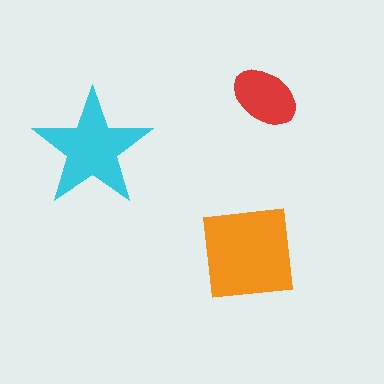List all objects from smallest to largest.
The red ellipse, the cyan star, the orange square.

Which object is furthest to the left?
The cyan star is leftmost.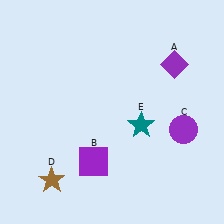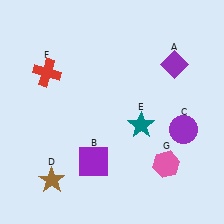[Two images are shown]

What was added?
A red cross (F), a pink hexagon (G) were added in Image 2.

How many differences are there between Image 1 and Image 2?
There are 2 differences between the two images.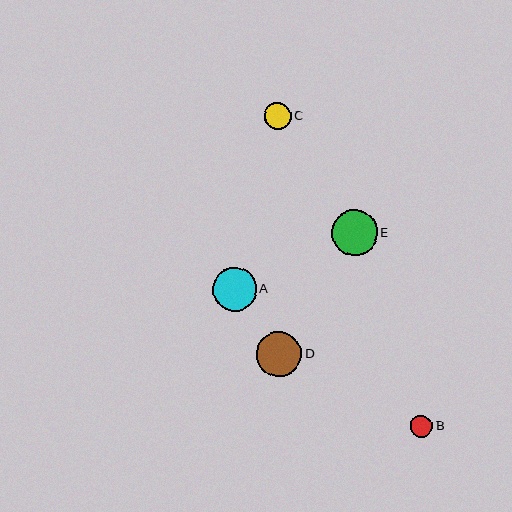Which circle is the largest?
Circle E is the largest with a size of approximately 46 pixels.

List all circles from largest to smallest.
From largest to smallest: E, D, A, C, B.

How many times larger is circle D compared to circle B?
Circle D is approximately 2.0 times the size of circle B.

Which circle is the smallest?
Circle B is the smallest with a size of approximately 23 pixels.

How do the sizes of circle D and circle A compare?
Circle D and circle A are approximately the same size.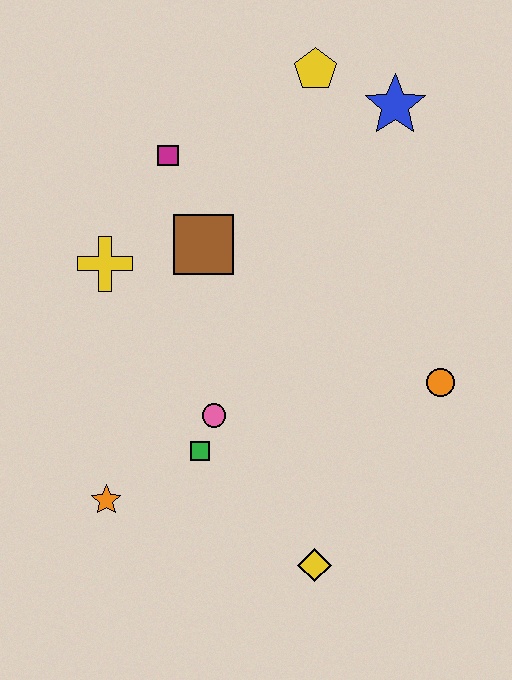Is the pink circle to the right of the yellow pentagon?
No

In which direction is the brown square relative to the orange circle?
The brown square is to the left of the orange circle.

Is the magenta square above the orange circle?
Yes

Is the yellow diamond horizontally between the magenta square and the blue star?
Yes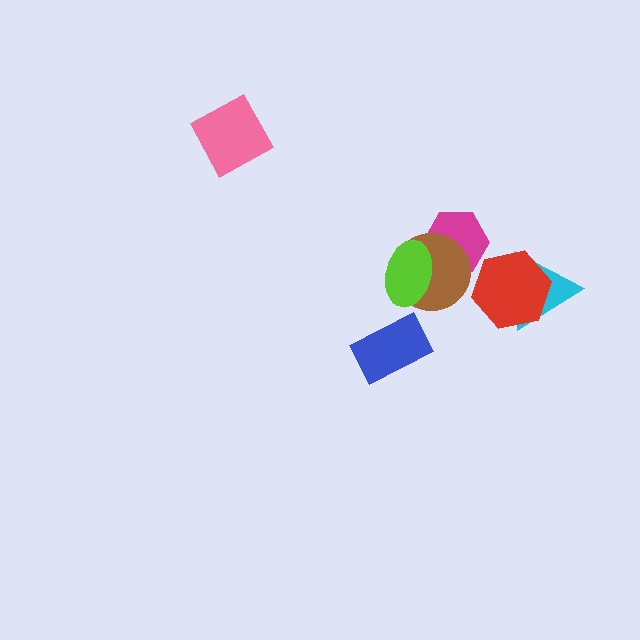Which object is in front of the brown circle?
The lime ellipse is in front of the brown circle.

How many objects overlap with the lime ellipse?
2 objects overlap with the lime ellipse.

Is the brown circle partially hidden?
Yes, it is partially covered by another shape.